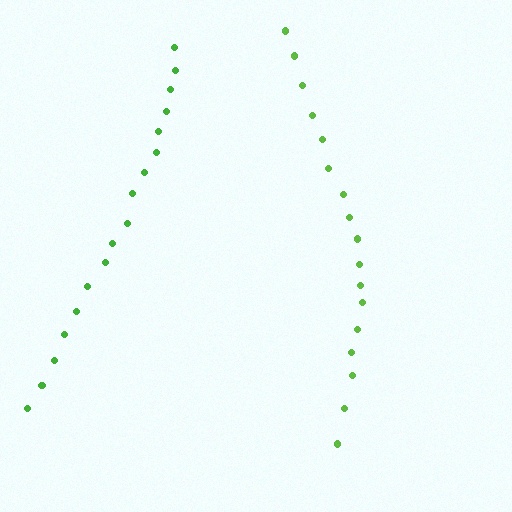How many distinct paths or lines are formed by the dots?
There are 2 distinct paths.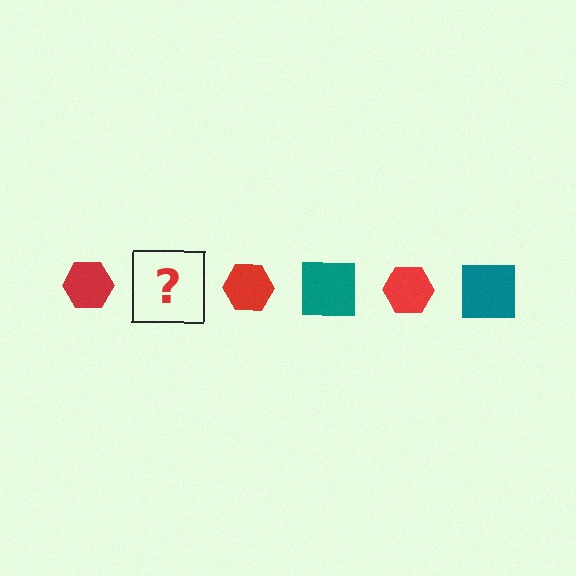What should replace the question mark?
The question mark should be replaced with a teal square.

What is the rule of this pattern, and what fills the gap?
The rule is that the pattern alternates between red hexagon and teal square. The gap should be filled with a teal square.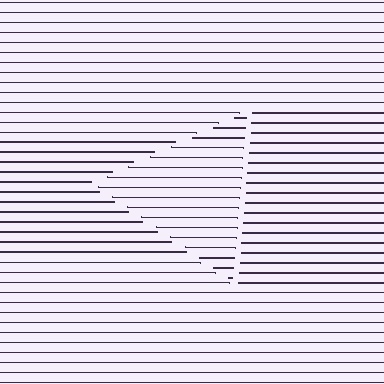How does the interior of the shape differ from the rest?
The interior of the shape contains the same grating, shifted by half a period — the contour is defined by the phase discontinuity where line-ends from the inner and outer gratings abut.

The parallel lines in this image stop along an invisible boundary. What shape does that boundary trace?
An illusory triangle. The interior of the shape contains the same grating, shifted by half a period — the contour is defined by the phase discontinuity where line-ends from the inner and outer gratings abut.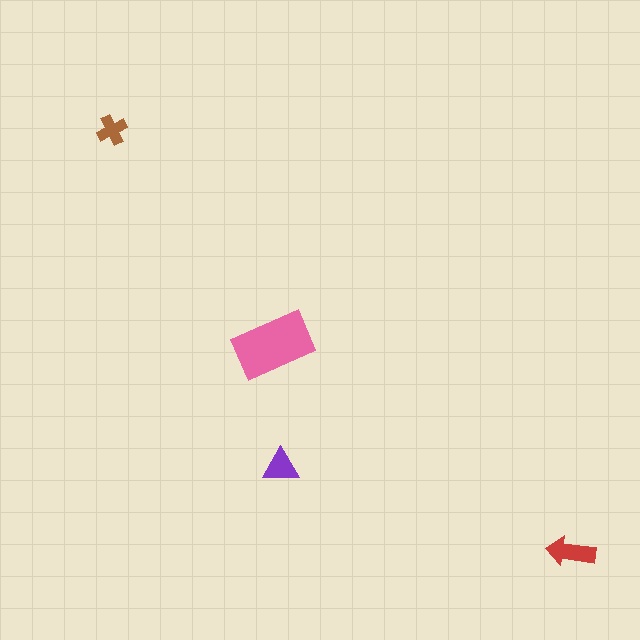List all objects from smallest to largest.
The brown cross, the purple triangle, the red arrow, the pink rectangle.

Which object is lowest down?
The red arrow is bottommost.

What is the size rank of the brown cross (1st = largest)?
4th.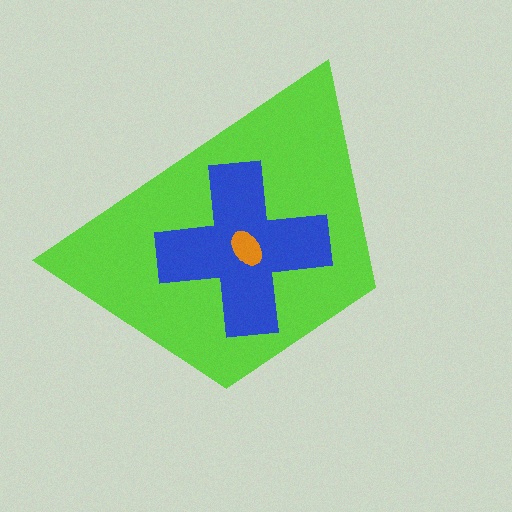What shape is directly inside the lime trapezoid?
The blue cross.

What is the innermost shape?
The orange ellipse.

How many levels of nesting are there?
3.